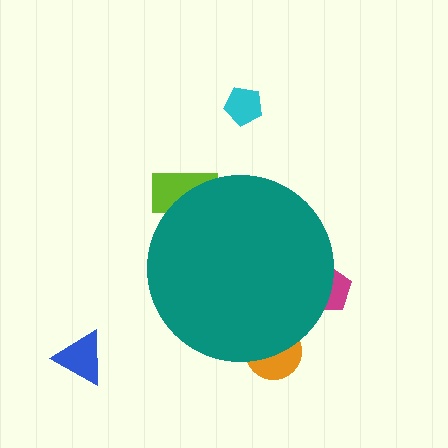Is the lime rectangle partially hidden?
Yes, the lime rectangle is partially hidden behind the teal circle.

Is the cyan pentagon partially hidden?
No, the cyan pentagon is fully visible.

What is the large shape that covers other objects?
A teal circle.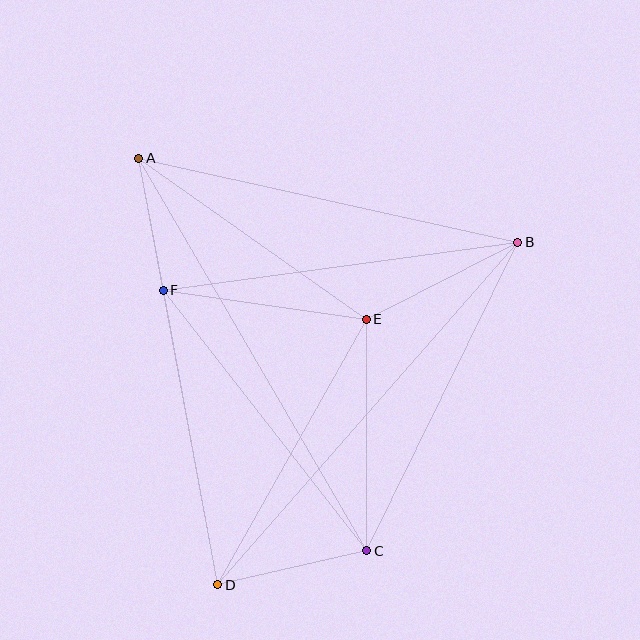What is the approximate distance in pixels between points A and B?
The distance between A and B is approximately 388 pixels.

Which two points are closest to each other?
Points A and F are closest to each other.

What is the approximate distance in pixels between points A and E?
The distance between A and E is approximately 278 pixels.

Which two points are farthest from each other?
Points B and D are farthest from each other.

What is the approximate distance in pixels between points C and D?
The distance between C and D is approximately 153 pixels.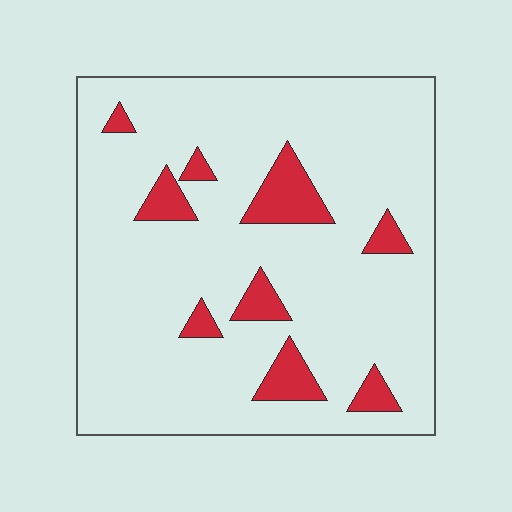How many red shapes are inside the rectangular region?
9.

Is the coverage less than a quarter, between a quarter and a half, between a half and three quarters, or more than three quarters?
Less than a quarter.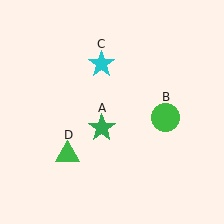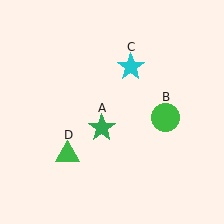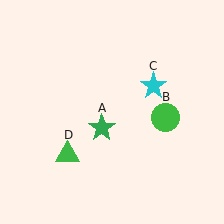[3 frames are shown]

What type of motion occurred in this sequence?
The cyan star (object C) rotated clockwise around the center of the scene.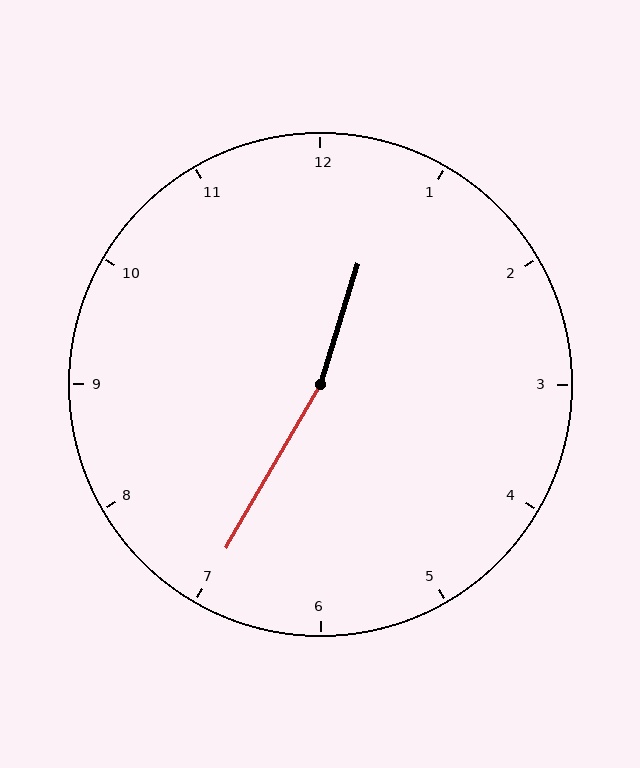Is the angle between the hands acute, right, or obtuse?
It is obtuse.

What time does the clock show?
12:35.